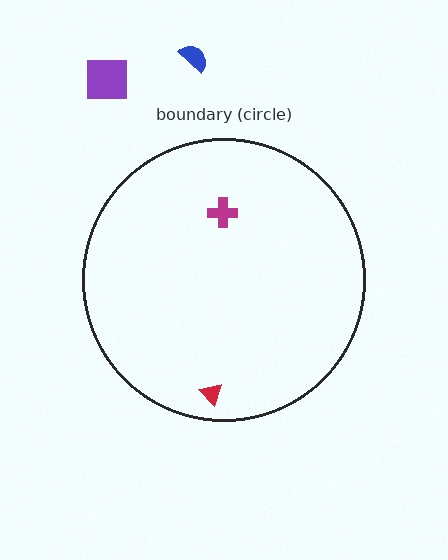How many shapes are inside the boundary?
2 inside, 2 outside.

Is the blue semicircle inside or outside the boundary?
Outside.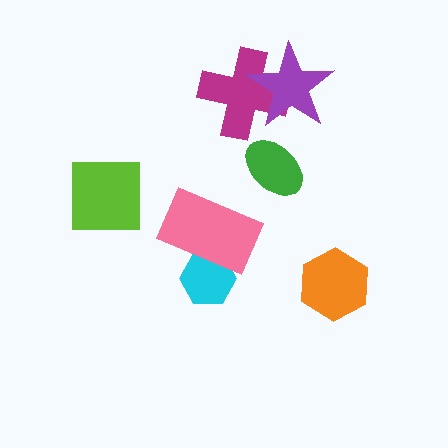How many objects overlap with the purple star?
1 object overlaps with the purple star.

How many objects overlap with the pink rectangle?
1 object overlaps with the pink rectangle.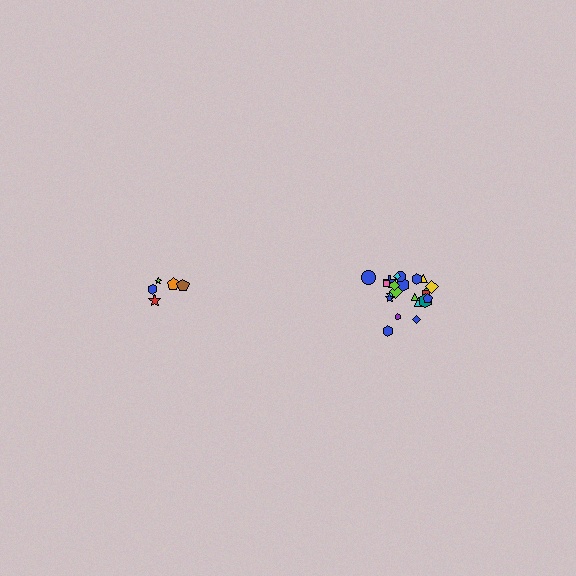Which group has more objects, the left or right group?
The right group.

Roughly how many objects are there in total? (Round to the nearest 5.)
Roughly 30 objects in total.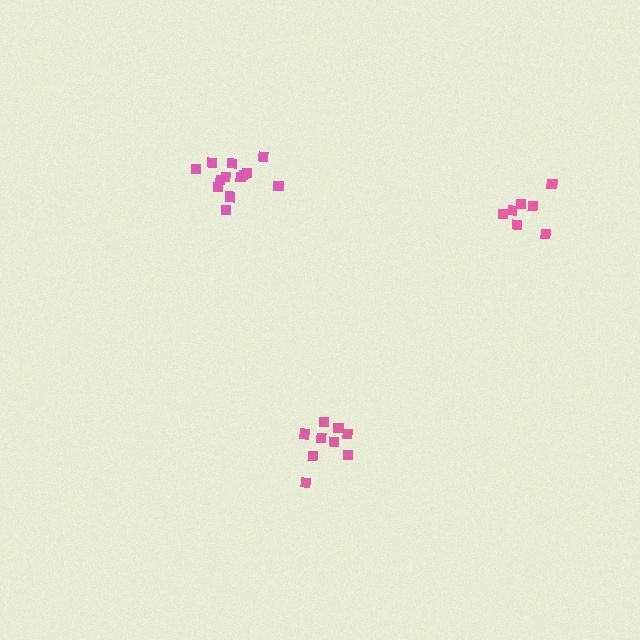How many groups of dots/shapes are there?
There are 3 groups.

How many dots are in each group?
Group 1: 9 dots, Group 2: 13 dots, Group 3: 7 dots (29 total).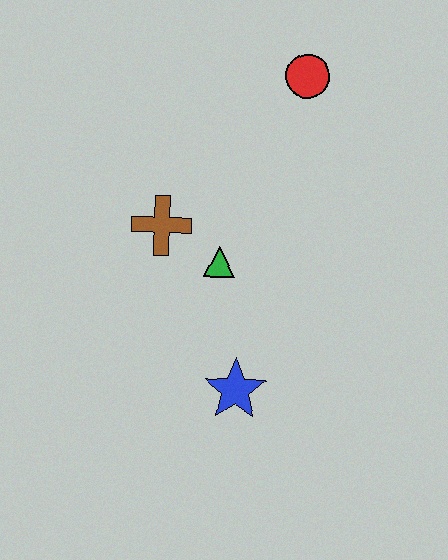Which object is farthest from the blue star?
The red circle is farthest from the blue star.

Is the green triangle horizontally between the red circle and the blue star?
No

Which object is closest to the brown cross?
The green triangle is closest to the brown cross.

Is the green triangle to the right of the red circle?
No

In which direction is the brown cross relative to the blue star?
The brown cross is above the blue star.